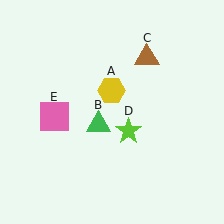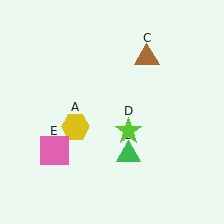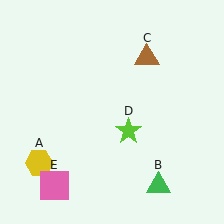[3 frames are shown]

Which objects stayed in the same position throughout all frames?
Brown triangle (object C) and lime star (object D) remained stationary.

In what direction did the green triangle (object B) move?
The green triangle (object B) moved down and to the right.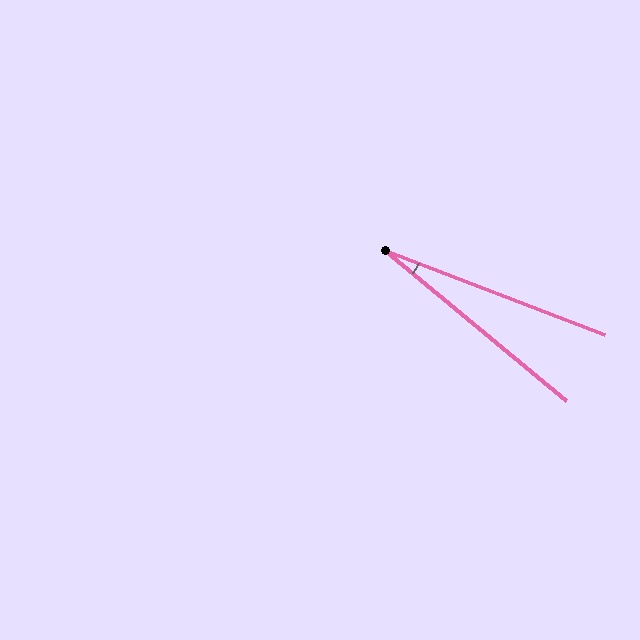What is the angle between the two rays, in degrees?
Approximately 19 degrees.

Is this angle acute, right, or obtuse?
It is acute.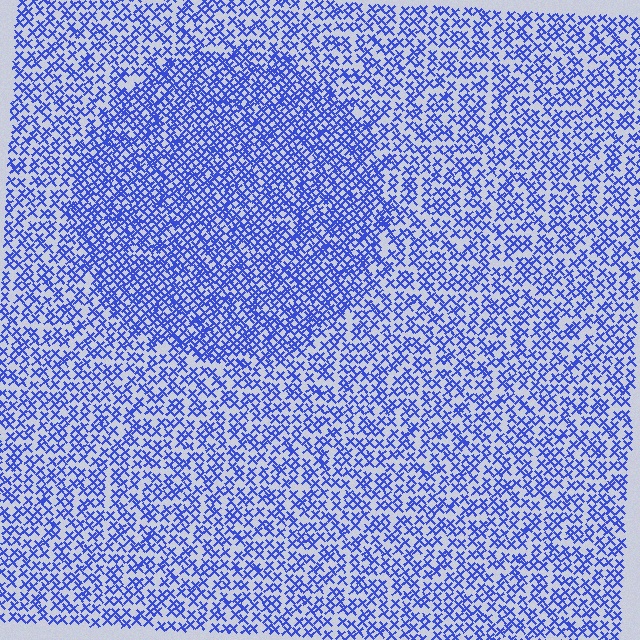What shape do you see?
I see a circle.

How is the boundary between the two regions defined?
The boundary is defined by a change in element density (approximately 1.7x ratio). All elements are the same color, size, and shape.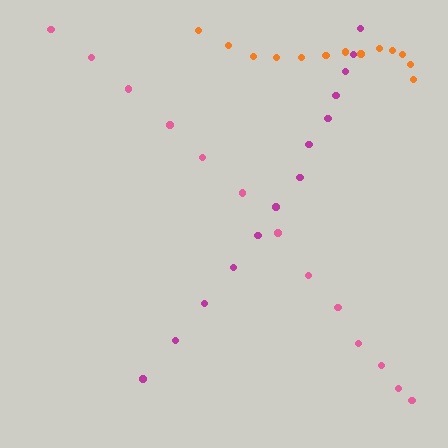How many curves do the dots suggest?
There are 3 distinct paths.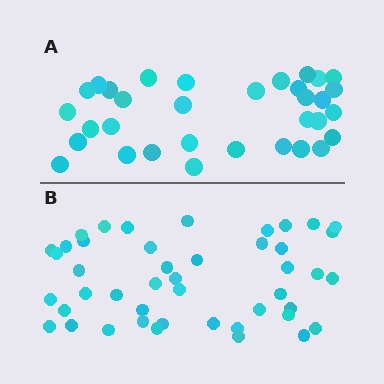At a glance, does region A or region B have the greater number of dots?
Region B (the bottom region) has more dots.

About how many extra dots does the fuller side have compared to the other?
Region B has roughly 12 or so more dots than region A.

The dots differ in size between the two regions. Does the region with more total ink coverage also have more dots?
No. Region A has more total ink coverage because its dots are larger, but region B actually contains more individual dots. Total area can be misleading — the number of items is what matters here.